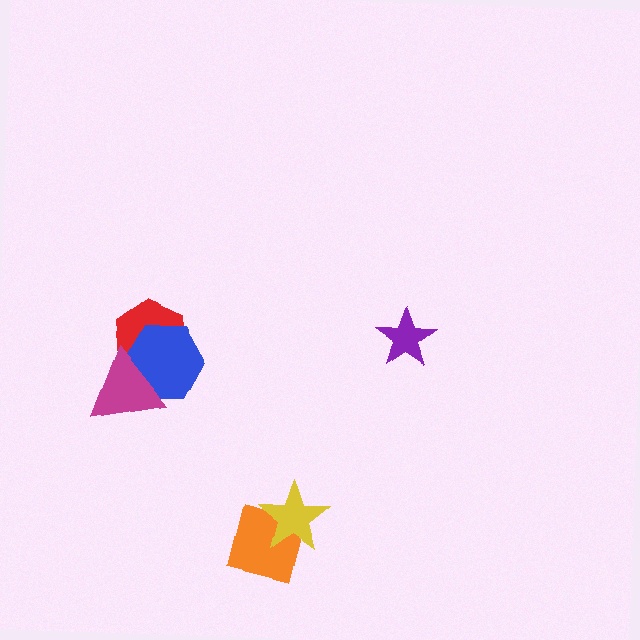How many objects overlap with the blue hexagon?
2 objects overlap with the blue hexagon.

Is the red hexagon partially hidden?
Yes, it is partially covered by another shape.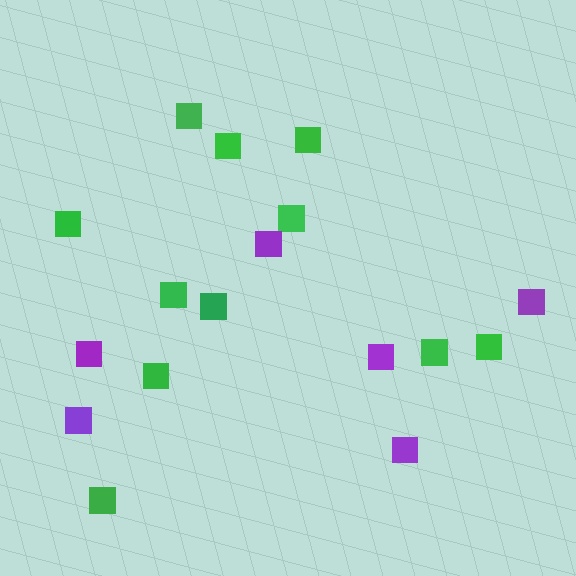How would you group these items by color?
There are 2 groups: one group of green squares (11) and one group of purple squares (6).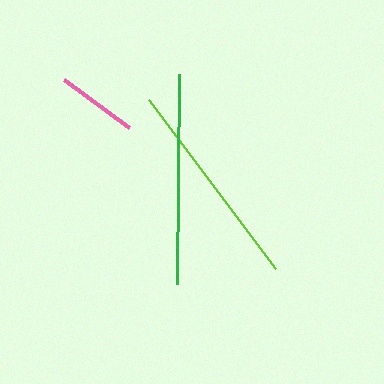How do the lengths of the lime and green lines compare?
The lime and green lines are approximately the same length.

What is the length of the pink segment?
The pink segment is approximately 81 pixels long.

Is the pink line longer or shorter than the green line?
The green line is longer than the pink line.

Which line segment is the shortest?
The pink line is the shortest at approximately 81 pixels.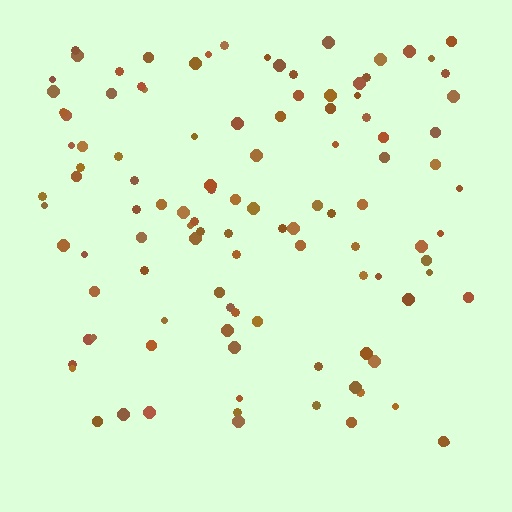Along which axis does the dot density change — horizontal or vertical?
Vertical.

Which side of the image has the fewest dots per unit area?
The bottom.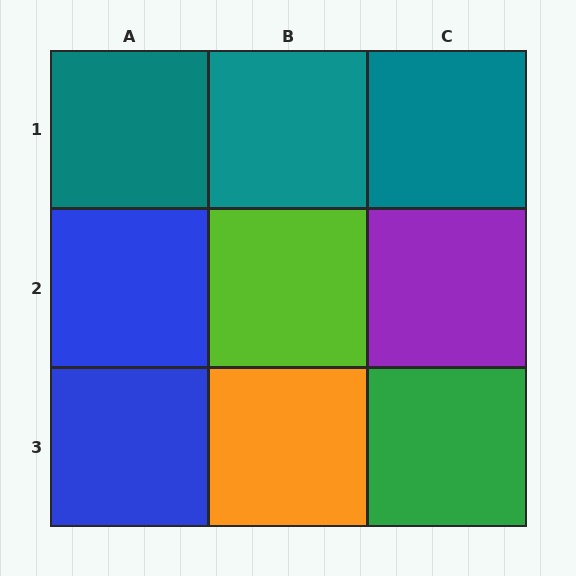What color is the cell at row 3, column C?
Green.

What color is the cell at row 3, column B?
Orange.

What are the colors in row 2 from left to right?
Blue, lime, purple.